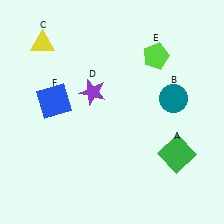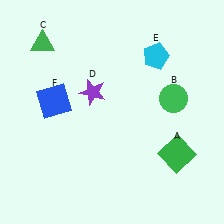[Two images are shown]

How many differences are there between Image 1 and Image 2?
There are 3 differences between the two images.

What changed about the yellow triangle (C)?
In Image 1, C is yellow. In Image 2, it changed to green.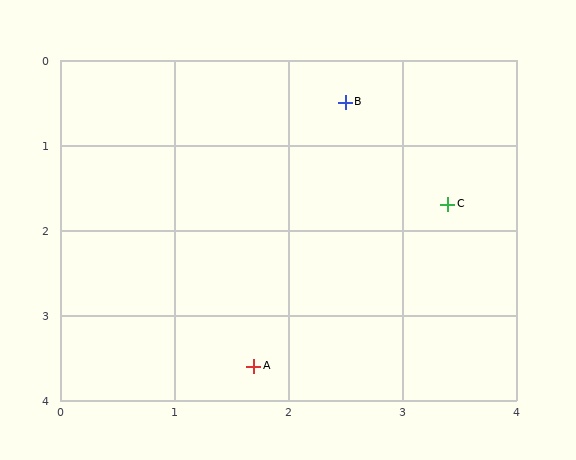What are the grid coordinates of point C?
Point C is at approximately (3.4, 1.7).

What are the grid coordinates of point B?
Point B is at approximately (2.5, 0.5).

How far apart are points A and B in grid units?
Points A and B are about 3.2 grid units apart.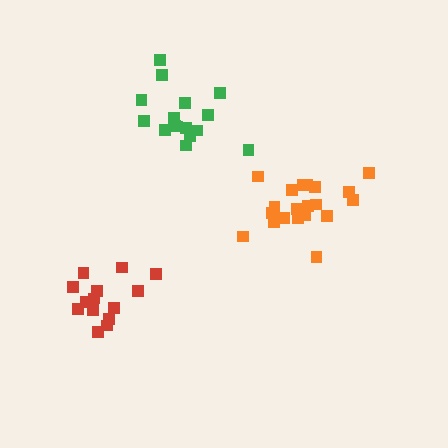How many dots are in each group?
Group 1: 16 dots, Group 2: 20 dots, Group 3: 14 dots (50 total).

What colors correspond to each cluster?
The clusters are colored: green, orange, red.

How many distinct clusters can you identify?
There are 3 distinct clusters.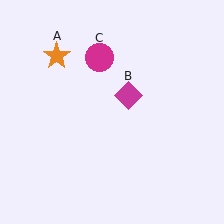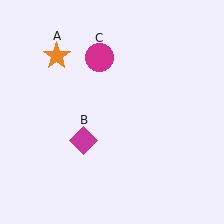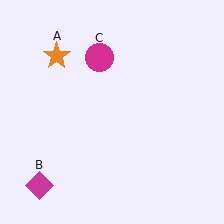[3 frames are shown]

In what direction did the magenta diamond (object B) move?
The magenta diamond (object B) moved down and to the left.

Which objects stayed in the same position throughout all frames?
Orange star (object A) and magenta circle (object C) remained stationary.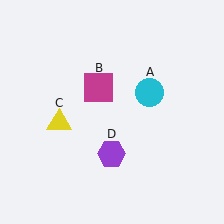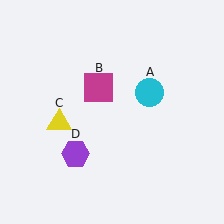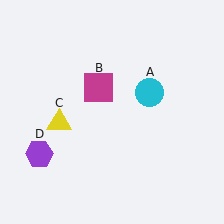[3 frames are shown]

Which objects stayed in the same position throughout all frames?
Cyan circle (object A) and magenta square (object B) and yellow triangle (object C) remained stationary.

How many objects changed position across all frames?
1 object changed position: purple hexagon (object D).